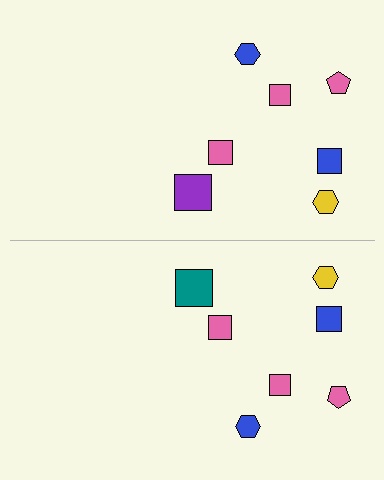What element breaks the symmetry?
The teal square on the bottom side breaks the symmetry — its mirror counterpart is purple.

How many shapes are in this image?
There are 14 shapes in this image.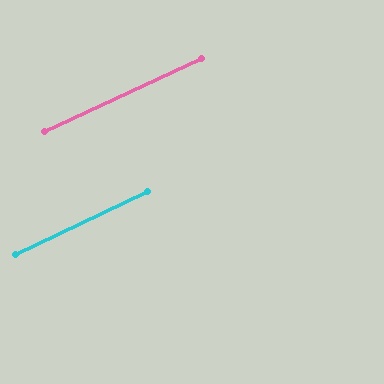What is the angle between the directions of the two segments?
Approximately 1 degree.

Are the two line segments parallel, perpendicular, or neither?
Parallel — their directions differ by only 0.9°.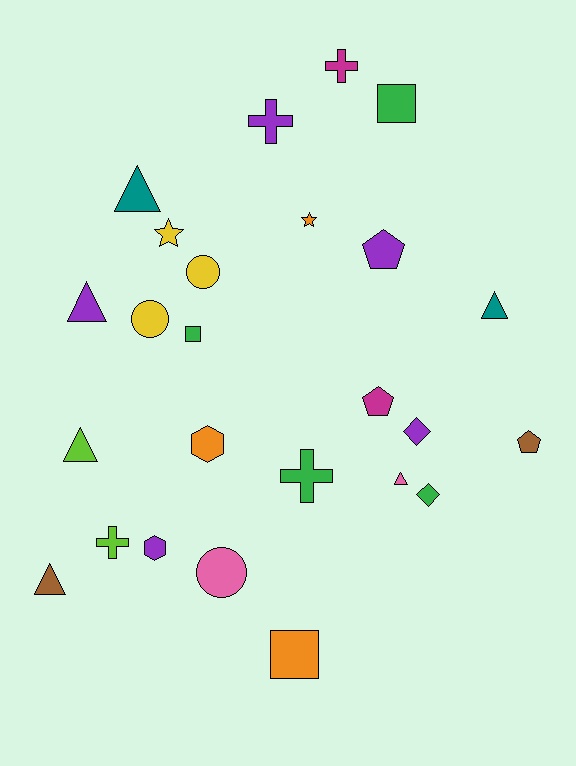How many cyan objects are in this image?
There are no cyan objects.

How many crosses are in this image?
There are 4 crosses.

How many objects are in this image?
There are 25 objects.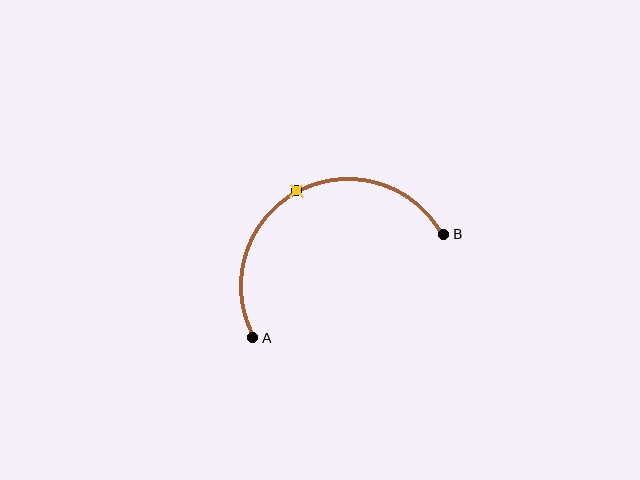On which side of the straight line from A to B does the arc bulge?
The arc bulges above the straight line connecting A and B.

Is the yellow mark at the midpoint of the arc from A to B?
Yes. The yellow mark lies on the arc at equal arc-length from both A and B — it is the arc midpoint.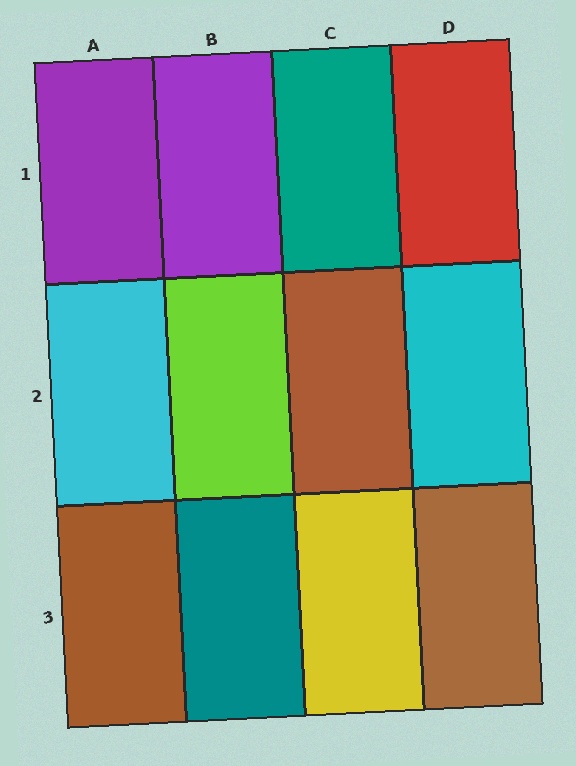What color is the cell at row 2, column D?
Cyan.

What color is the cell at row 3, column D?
Brown.